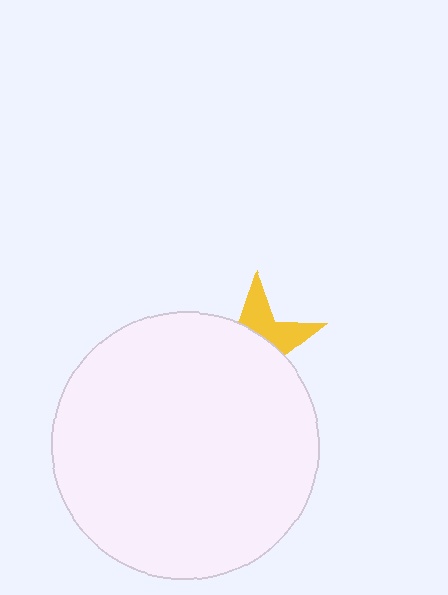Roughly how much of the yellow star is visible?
A small part of it is visible (roughly 35%).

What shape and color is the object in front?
The object in front is a white circle.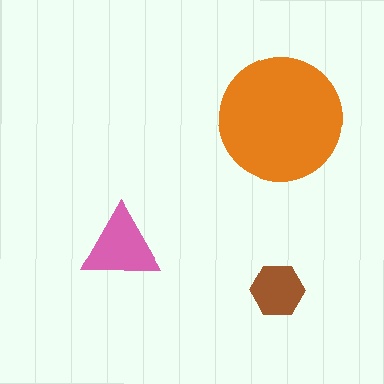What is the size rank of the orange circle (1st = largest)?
1st.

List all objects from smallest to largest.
The brown hexagon, the pink triangle, the orange circle.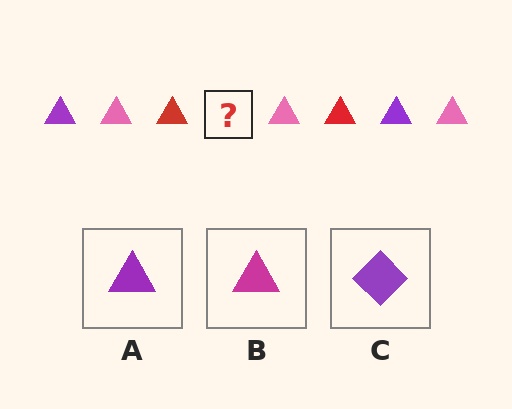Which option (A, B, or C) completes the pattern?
A.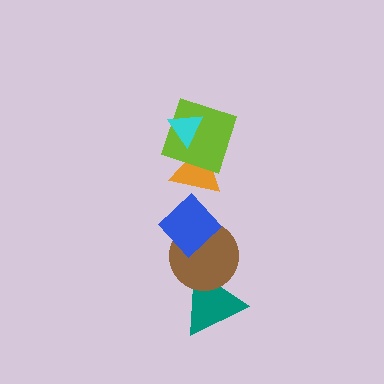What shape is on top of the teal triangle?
The brown circle is on top of the teal triangle.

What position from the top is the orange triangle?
The orange triangle is 3rd from the top.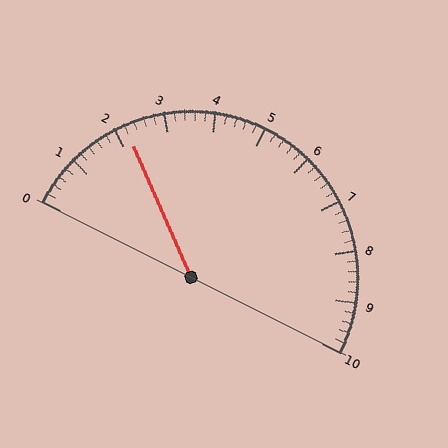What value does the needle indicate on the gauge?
The needle indicates approximately 2.2.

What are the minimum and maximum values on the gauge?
The gauge ranges from 0 to 10.